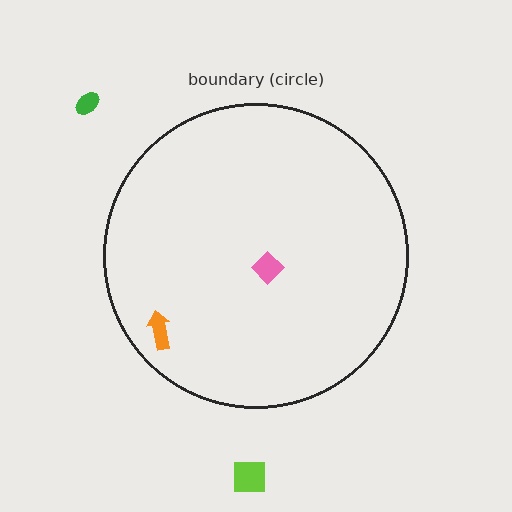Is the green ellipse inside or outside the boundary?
Outside.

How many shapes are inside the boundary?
2 inside, 2 outside.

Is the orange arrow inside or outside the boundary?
Inside.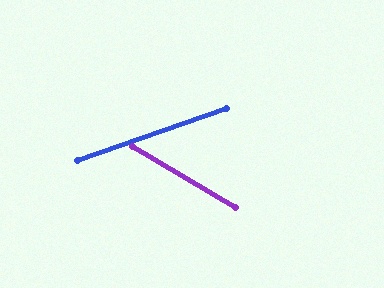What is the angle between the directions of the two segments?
Approximately 50 degrees.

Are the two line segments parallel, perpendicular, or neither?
Neither parallel nor perpendicular — they differ by about 50°.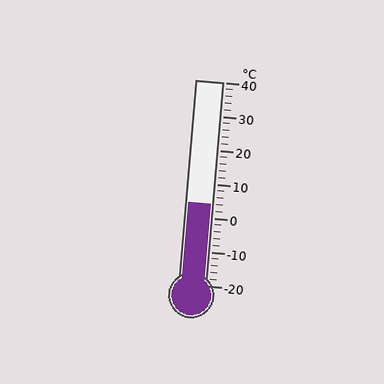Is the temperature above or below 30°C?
The temperature is below 30°C.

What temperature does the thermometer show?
The thermometer shows approximately 4°C.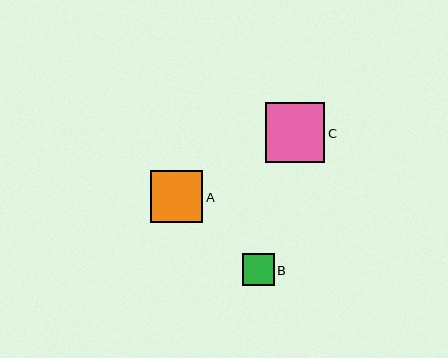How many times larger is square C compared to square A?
Square C is approximately 1.2 times the size of square A.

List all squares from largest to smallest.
From largest to smallest: C, A, B.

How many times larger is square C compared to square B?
Square C is approximately 1.9 times the size of square B.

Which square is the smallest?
Square B is the smallest with a size of approximately 32 pixels.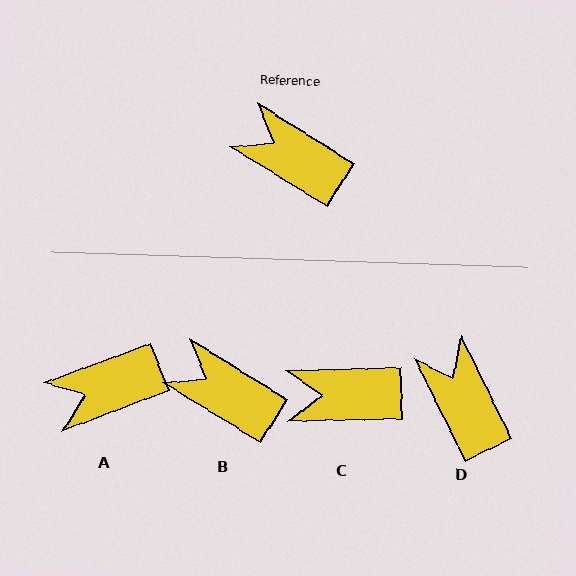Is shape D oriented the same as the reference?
No, it is off by about 32 degrees.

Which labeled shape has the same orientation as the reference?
B.